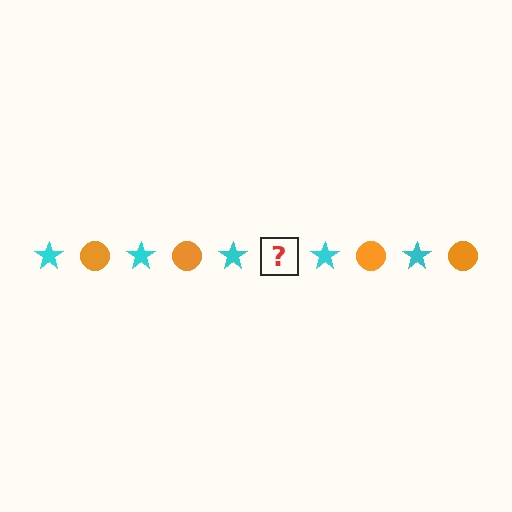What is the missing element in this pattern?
The missing element is an orange circle.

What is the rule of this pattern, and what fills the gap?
The rule is that the pattern alternates between cyan star and orange circle. The gap should be filled with an orange circle.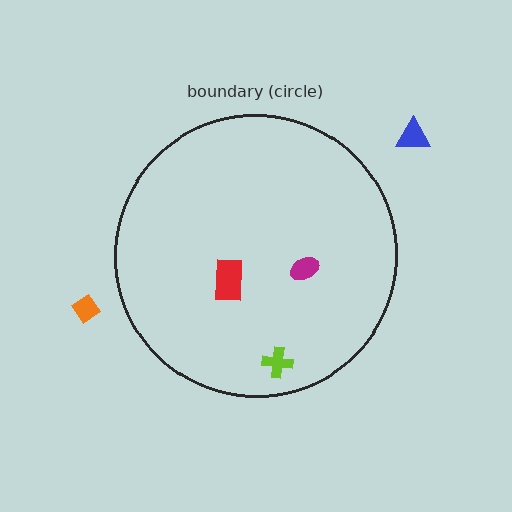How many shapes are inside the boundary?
3 inside, 2 outside.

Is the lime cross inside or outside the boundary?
Inside.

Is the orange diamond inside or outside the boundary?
Outside.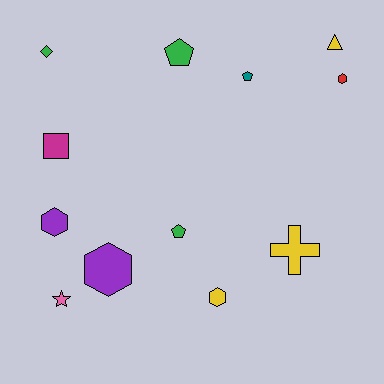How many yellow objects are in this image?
There are 3 yellow objects.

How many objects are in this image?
There are 12 objects.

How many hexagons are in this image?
There are 4 hexagons.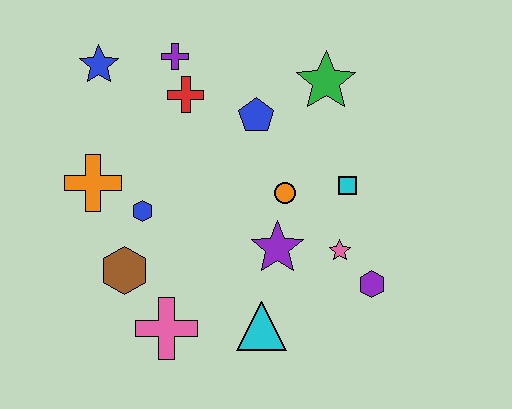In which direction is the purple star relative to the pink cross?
The purple star is to the right of the pink cross.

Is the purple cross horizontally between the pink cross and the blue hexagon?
No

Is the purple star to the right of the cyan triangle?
Yes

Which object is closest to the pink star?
The purple hexagon is closest to the pink star.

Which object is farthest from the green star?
The pink cross is farthest from the green star.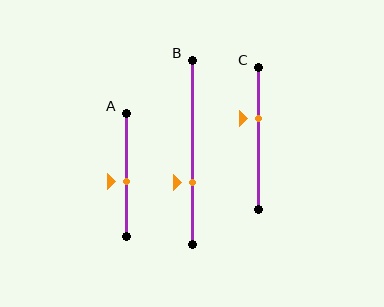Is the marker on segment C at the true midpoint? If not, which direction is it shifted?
No, the marker on segment C is shifted upward by about 14% of the segment length.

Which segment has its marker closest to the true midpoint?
Segment A has its marker closest to the true midpoint.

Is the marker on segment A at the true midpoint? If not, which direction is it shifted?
No, the marker on segment A is shifted downward by about 6% of the segment length.